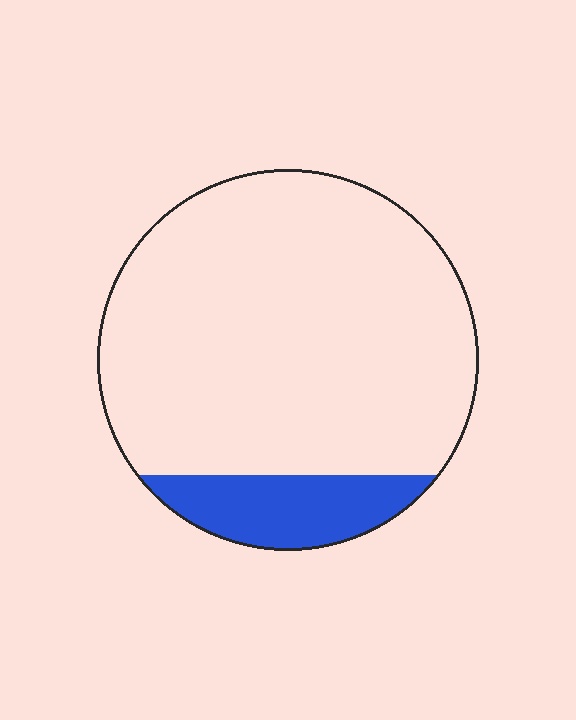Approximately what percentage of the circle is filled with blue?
Approximately 15%.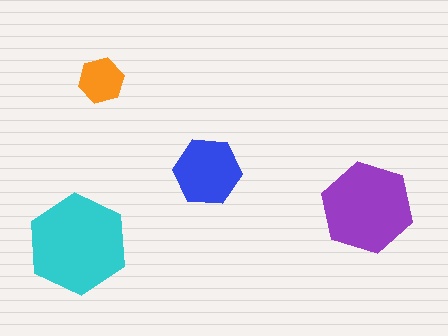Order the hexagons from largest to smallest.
the cyan one, the purple one, the blue one, the orange one.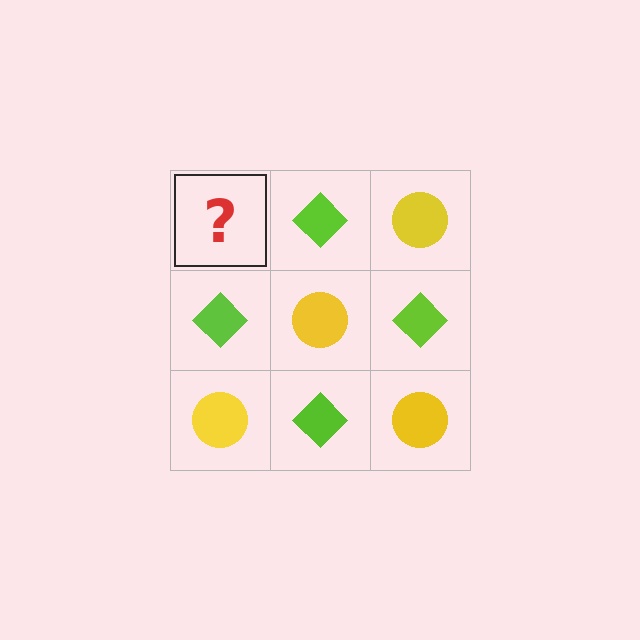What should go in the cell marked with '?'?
The missing cell should contain a yellow circle.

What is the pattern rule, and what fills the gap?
The rule is that it alternates yellow circle and lime diamond in a checkerboard pattern. The gap should be filled with a yellow circle.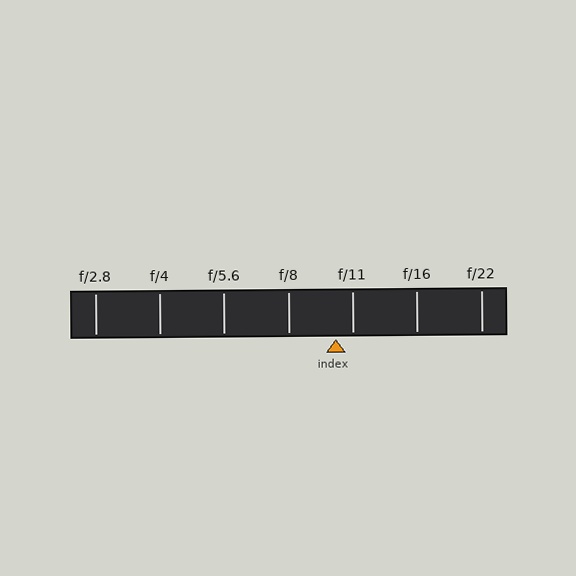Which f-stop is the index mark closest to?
The index mark is closest to f/11.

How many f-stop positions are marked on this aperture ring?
There are 7 f-stop positions marked.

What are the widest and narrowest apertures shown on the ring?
The widest aperture shown is f/2.8 and the narrowest is f/22.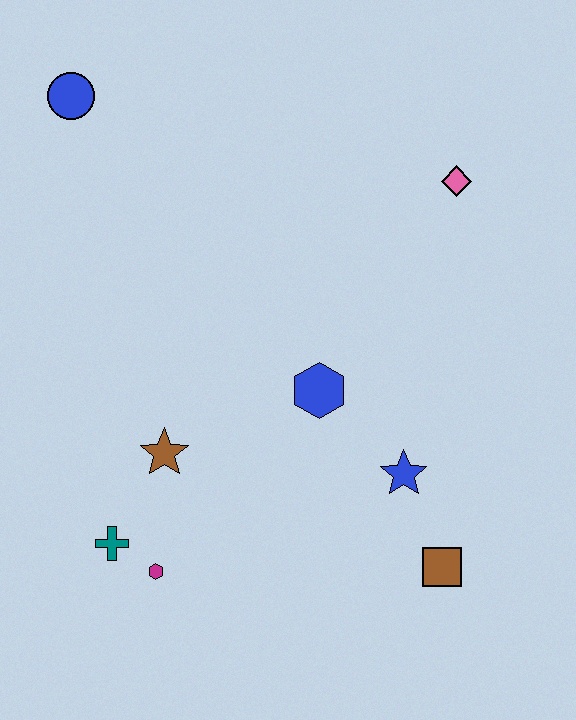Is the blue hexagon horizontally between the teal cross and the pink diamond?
Yes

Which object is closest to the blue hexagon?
The blue star is closest to the blue hexagon.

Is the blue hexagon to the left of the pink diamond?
Yes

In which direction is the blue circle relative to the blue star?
The blue circle is above the blue star.